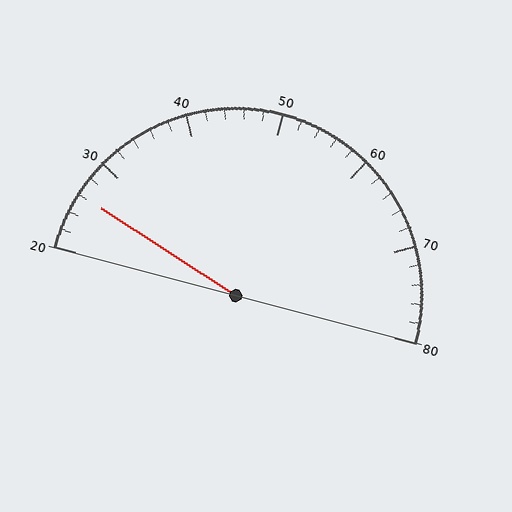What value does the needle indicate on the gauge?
The needle indicates approximately 26.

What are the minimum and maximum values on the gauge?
The gauge ranges from 20 to 80.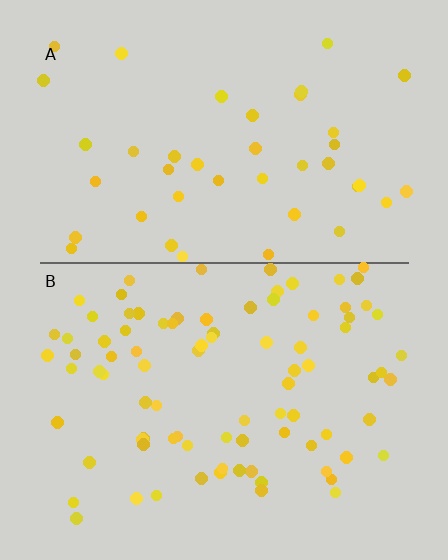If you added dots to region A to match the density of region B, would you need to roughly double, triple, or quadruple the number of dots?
Approximately double.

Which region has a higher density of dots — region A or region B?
B (the bottom).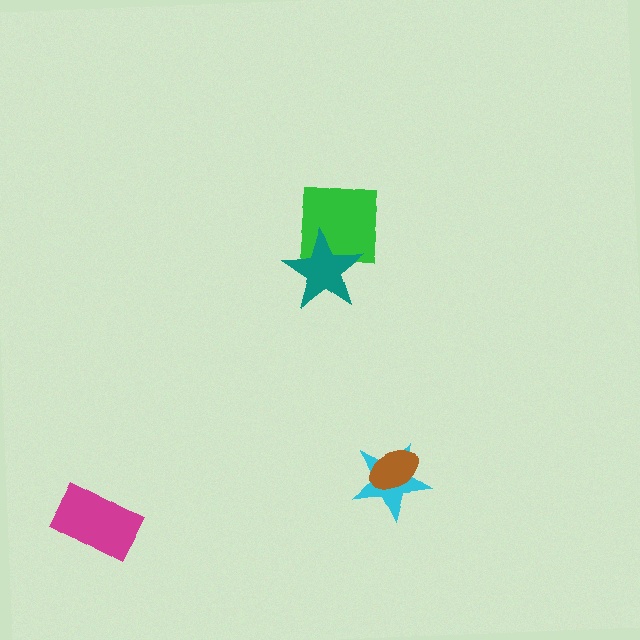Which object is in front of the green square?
The teal star is in front of the green square.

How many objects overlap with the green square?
1 object overlaps with the green square.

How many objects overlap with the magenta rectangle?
0 objects overlap with the magenta rectangle.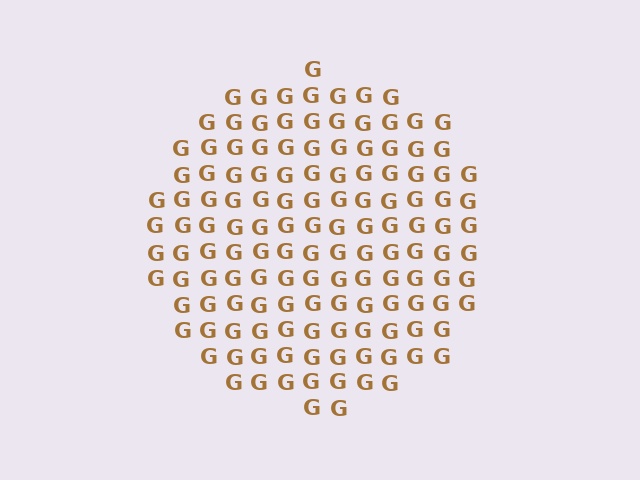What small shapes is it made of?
It is made of small letter G's.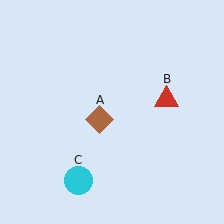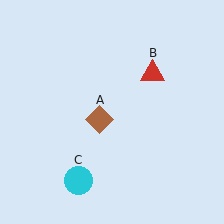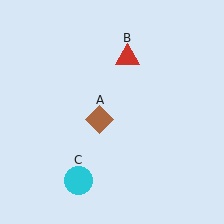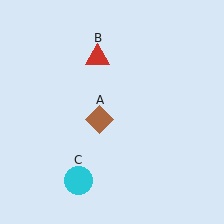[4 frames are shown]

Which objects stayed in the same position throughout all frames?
Brown diamond (object A) and cyan circle (object C) remained stationary.